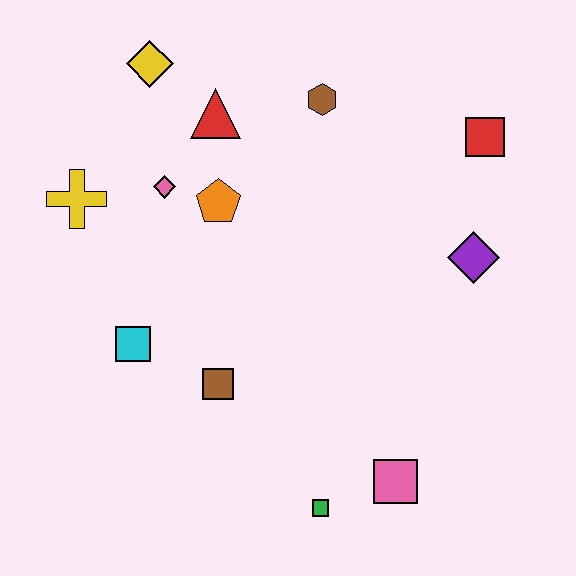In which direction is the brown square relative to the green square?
The brown square is above the green square.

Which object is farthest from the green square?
The yellow diamond is farthest from the green square.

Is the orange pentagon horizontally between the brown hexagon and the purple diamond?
No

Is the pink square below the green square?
No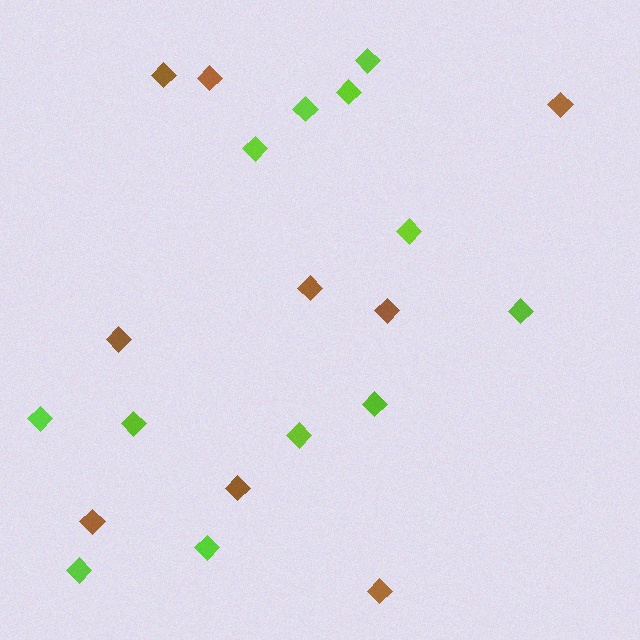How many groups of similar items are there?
There are 2 groups: one group of lime diamonds (12) and one group of brown diamonds (9).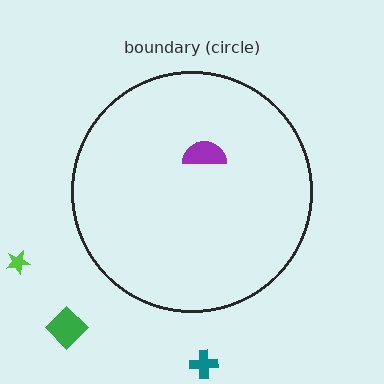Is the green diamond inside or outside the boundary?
Outside.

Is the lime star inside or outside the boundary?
Outside.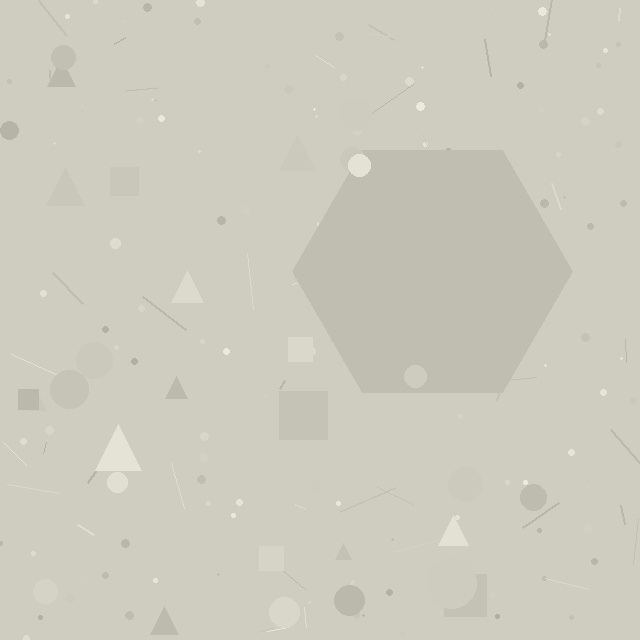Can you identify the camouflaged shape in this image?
The camouflaged shape is a hexagon.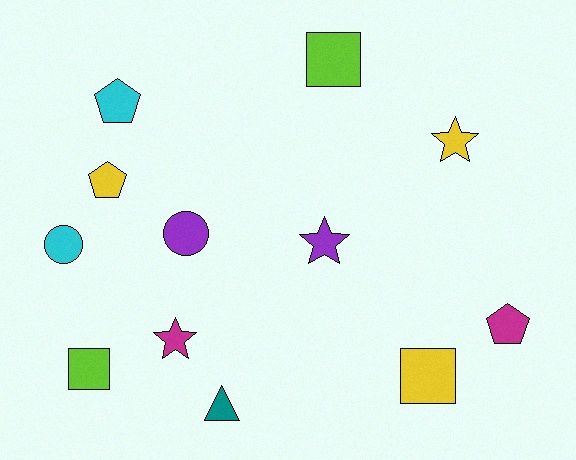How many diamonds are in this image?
There are no diamonds.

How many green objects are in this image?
There are no green objects.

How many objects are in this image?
There are 12 objects.